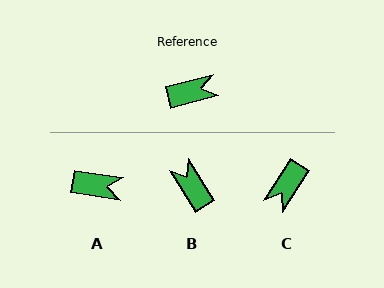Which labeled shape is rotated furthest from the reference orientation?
C, about 138 degrees away.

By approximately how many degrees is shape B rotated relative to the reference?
Approximately 107 degrees counter-clockwise.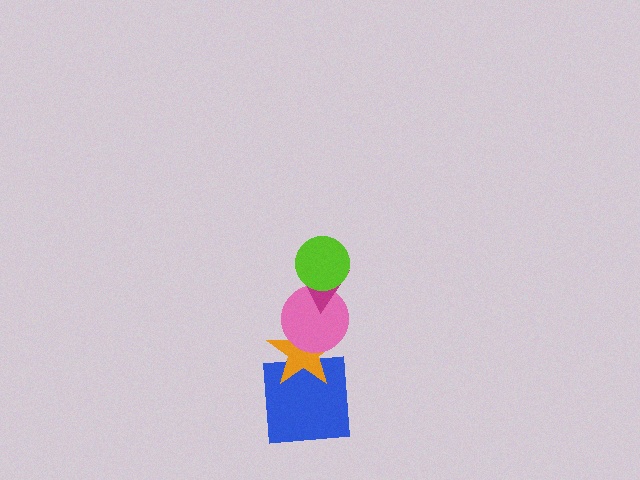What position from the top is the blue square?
The blue square is 5th from the top.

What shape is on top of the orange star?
The pink circle is on top of the orange star.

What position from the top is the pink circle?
The pink circle is 3rd from the top.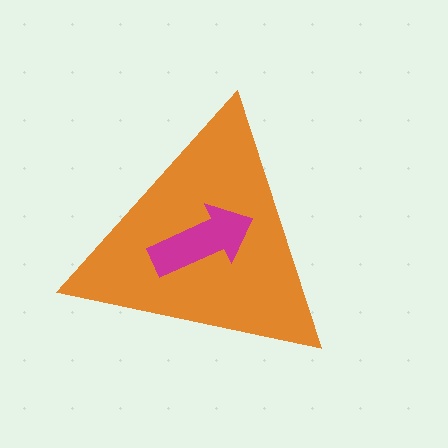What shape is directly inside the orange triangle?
The magenta arrow.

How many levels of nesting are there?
2.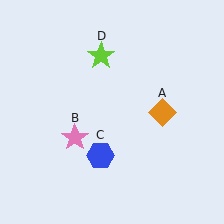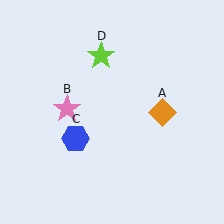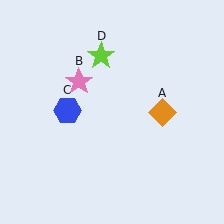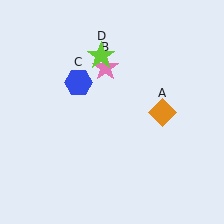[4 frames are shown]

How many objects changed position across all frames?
2 objects changed position: pink star (object B), blue hexagon (object C).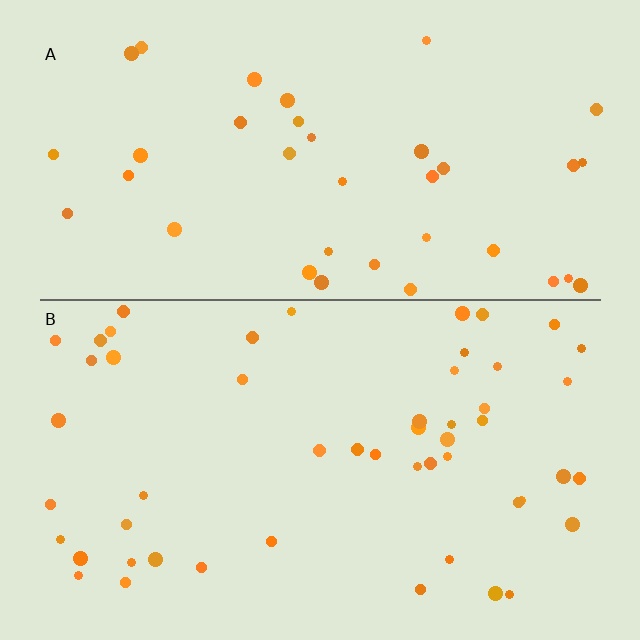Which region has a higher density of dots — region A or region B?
B (the bottom).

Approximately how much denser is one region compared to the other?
Approximately 1.4× — region B over region A.